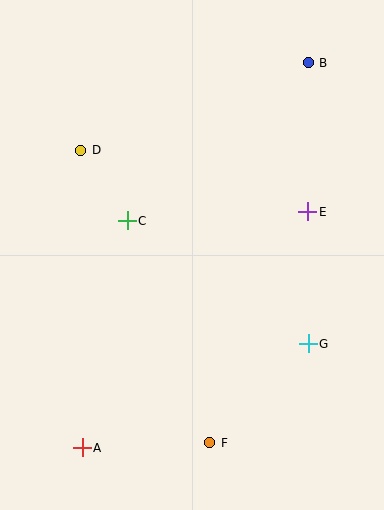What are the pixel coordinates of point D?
Point D is at (81, 150).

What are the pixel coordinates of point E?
Point E is at (308, 212).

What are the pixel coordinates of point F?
Point F is at (210, 443).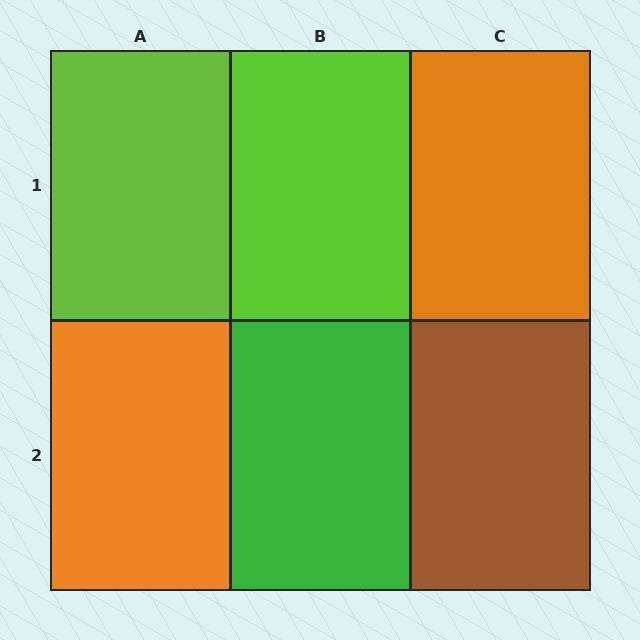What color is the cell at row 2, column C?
Brown.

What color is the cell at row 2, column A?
Orange.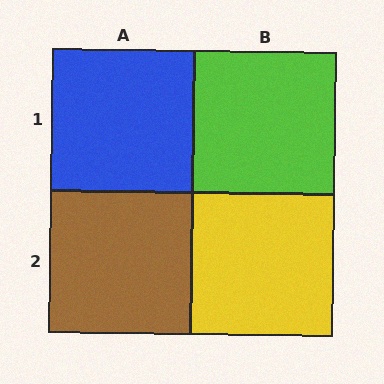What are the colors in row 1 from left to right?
Blue, lime.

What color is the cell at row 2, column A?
Brown.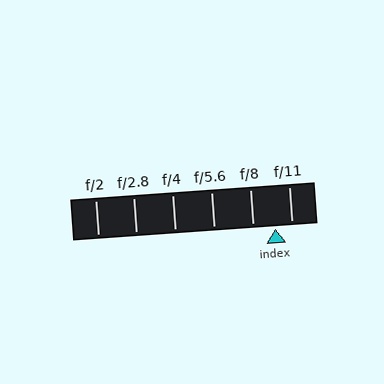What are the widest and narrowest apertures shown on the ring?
The widest aperture shown is f/2 and the narrowest is f/11.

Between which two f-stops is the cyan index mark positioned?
The index mark is between f/8 and f/11.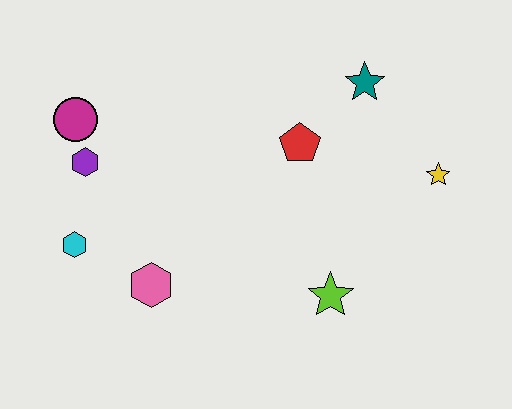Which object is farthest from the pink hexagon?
The yellow star is farthest from the pink hexagon.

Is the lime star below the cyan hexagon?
Yes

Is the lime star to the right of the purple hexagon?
Yes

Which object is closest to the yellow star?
The teal star is closest to the yellow star.